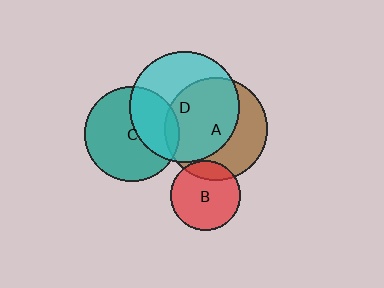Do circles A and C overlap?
Yes.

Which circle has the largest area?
Circle D (cyan).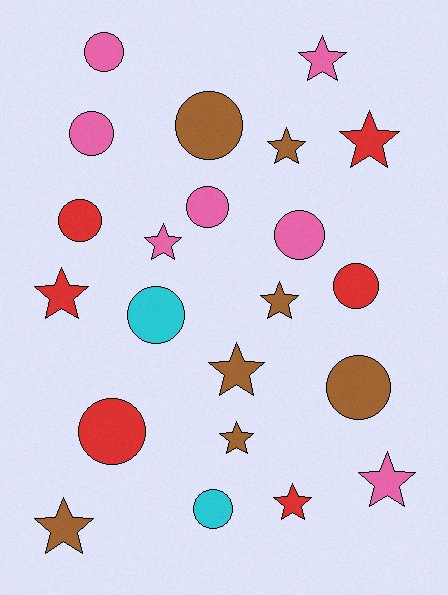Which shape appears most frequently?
Star, with 11 objects.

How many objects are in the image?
There are 22 objects.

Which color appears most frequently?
Brown, with 7 objects.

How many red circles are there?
There are 3 red circles.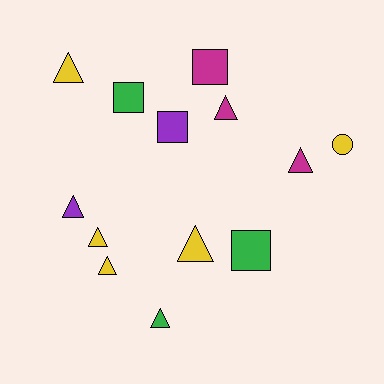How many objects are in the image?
There are 13 objects.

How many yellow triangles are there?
There are 4 yellow triangles.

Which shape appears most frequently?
Triangle, with 8 objects.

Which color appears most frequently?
Yellow, with 5 objects.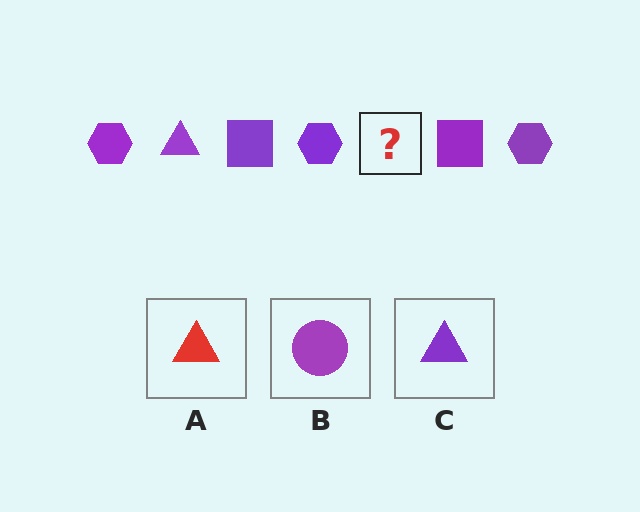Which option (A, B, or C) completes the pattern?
C.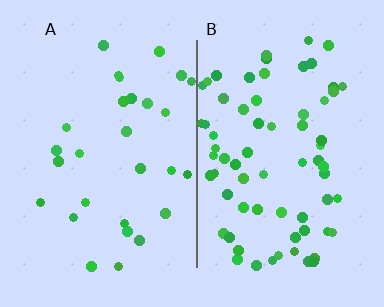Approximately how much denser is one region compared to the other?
Approximately 2.4× — region B over region A.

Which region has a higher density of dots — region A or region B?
B (the right).